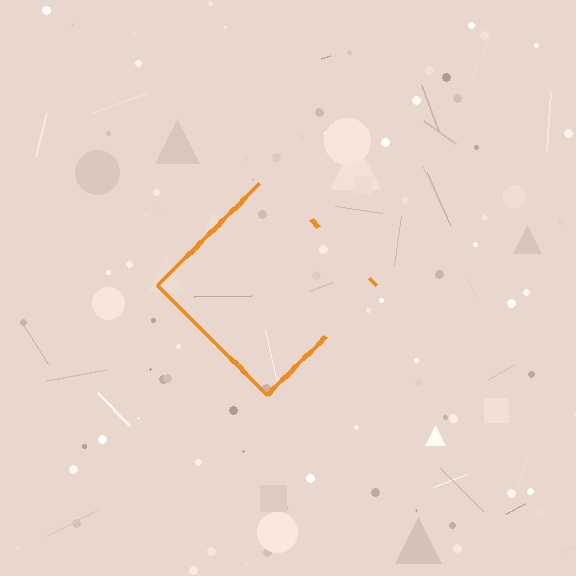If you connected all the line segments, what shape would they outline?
They would outline a diamond.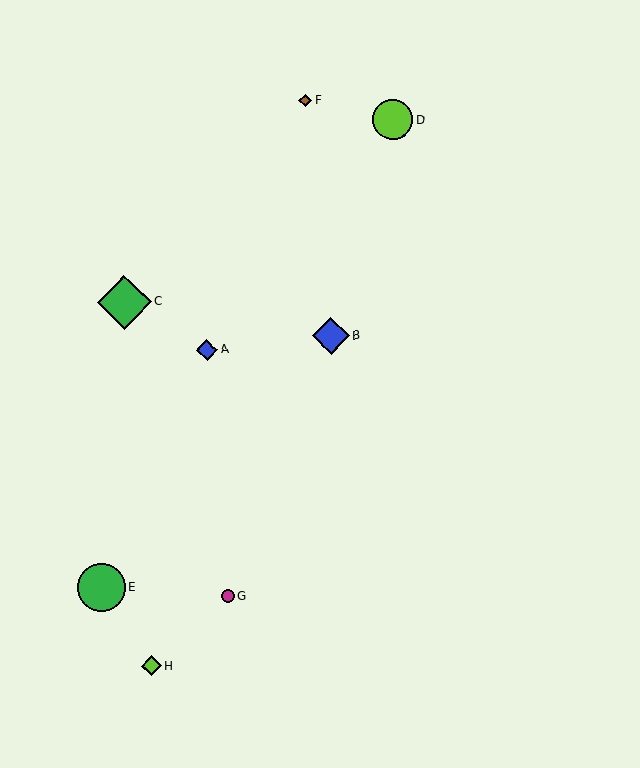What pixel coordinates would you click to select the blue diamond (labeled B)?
Click at (331, 335) to select the blue diamond B.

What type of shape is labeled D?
Shape D is a lime circle.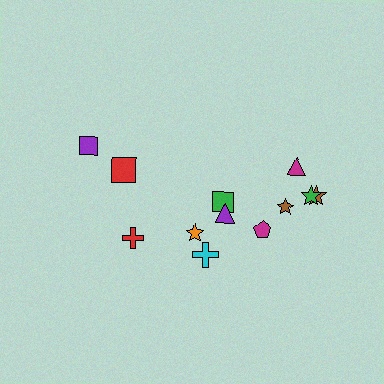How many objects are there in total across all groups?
There are 12 objects.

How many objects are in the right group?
There are 8 objects.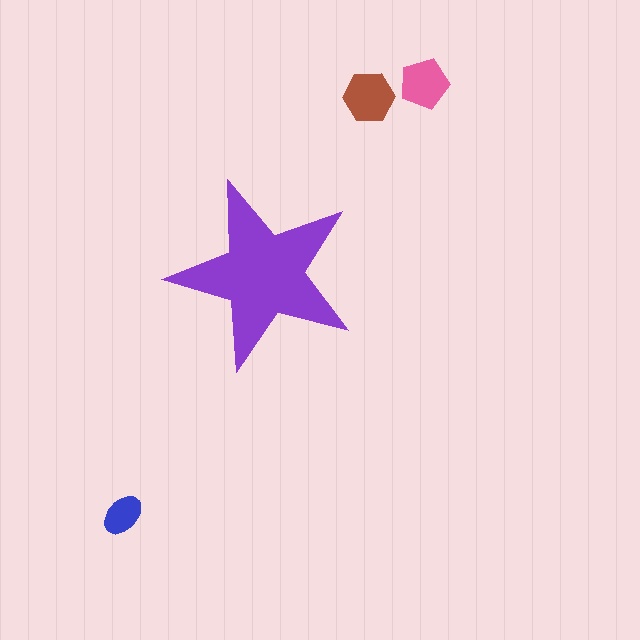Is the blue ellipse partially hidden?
No, the blue ellipse is fully visible.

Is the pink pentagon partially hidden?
No, the pink pentagon is fully visible.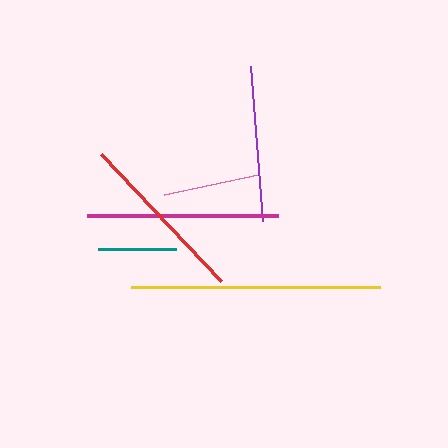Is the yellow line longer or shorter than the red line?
The yellow line is longer than the red line.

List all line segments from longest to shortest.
From longest to shortest: yellow, magenta, red, purple, pink, teal.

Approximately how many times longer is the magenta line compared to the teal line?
The magenta line is approximately 2.5 times the length of the teal line.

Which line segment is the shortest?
The teal line is the shortest at approximately 77 pixels.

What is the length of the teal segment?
The teal segment is approximately 77 pixels long.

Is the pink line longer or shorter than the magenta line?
The magenta line is longer than the pink line.